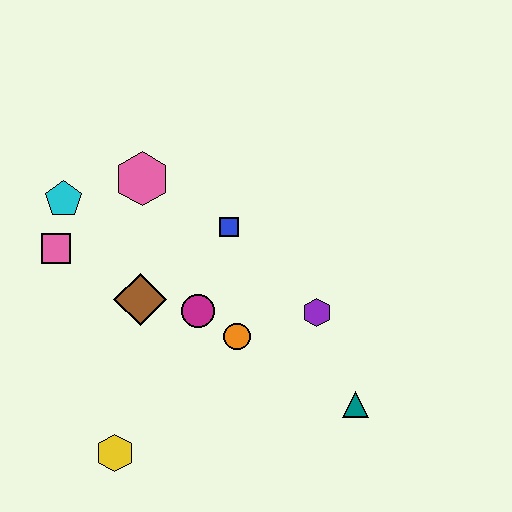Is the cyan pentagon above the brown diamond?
Yes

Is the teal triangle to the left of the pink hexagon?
No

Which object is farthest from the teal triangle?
The cyan pentagon is farthest from the teal triangle.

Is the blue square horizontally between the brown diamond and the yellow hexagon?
No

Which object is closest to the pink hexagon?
The cyan pentagon is closest to the pink hexagon.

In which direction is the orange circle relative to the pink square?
The orange circle is to the right of the pink square.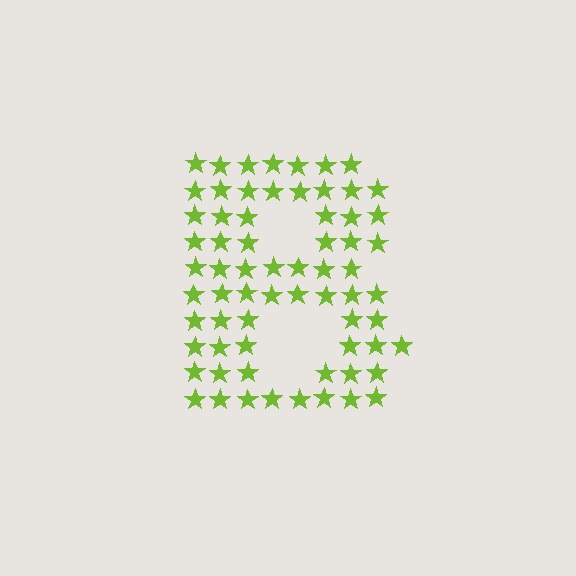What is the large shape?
The large shape is the letter B.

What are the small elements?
The small elements are stars.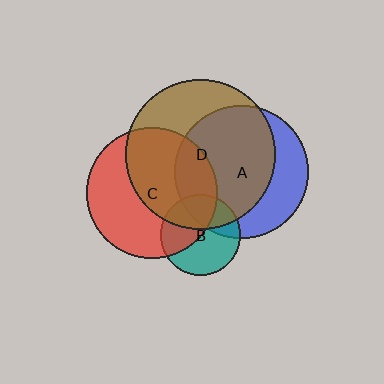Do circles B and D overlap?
Yes.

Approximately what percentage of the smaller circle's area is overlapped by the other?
Approximately 35%.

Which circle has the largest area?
Circle D (brown).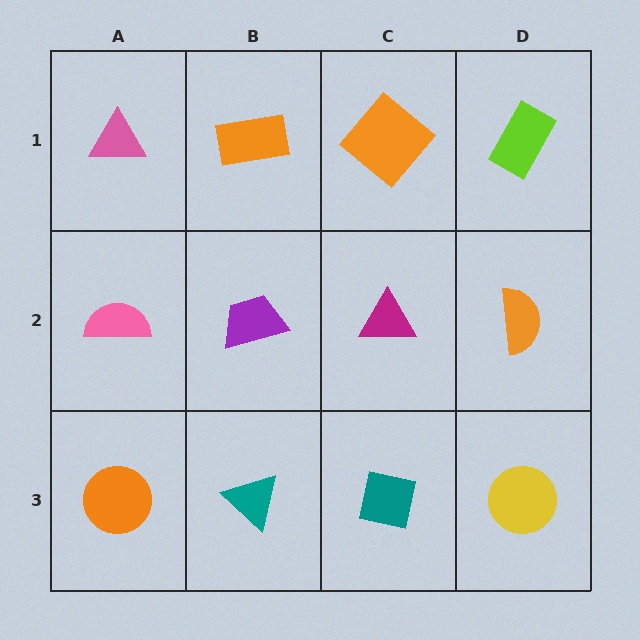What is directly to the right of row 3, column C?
A yellow circle.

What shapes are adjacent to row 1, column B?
A purple trapezoid (row 2, column B), a pink triangle (row 1, column A), an orange diamond (row 1, column C).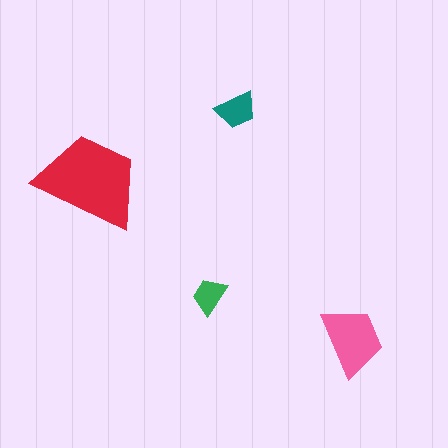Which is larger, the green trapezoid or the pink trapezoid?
The pink one.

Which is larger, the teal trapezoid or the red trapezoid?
The red one.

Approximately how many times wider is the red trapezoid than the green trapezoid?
About 3 times wider.